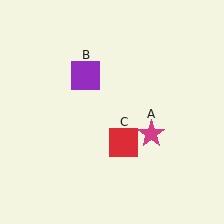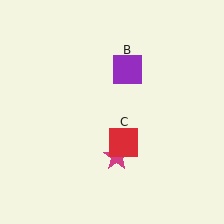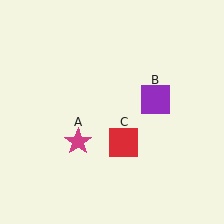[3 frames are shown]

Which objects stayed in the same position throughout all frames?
Red square (object C) remained stationary.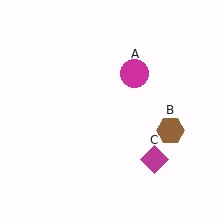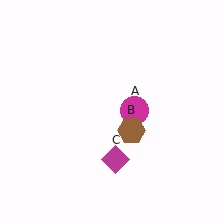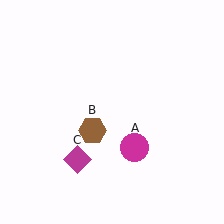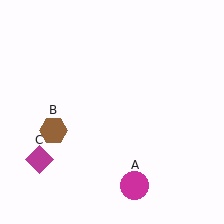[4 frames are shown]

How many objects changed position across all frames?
3 objects changed position: magenta circle (object A), brown hexagon (object B), magenta diamond (object C).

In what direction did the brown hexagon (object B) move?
The brown hexagon (object B) moved left.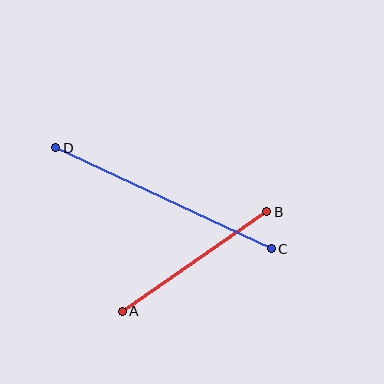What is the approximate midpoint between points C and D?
The midpoint is at approximately (164, 198) pixels.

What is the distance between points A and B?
The distance is approximately 176 pixels.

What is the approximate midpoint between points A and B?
The midpoint is at approximately (194, 262) pixels.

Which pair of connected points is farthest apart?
Points C and D are farthest apart.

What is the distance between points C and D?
The distance is approximately 238 pixels.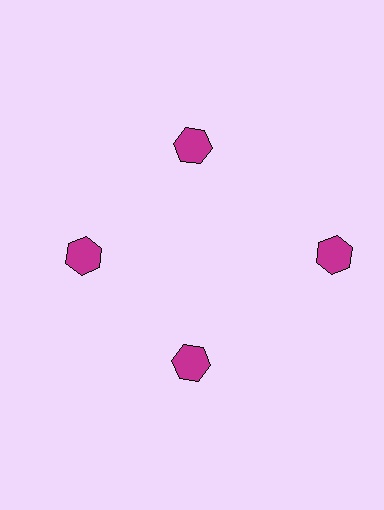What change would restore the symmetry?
The symmetry would be restored by moving it inward, back onto the ring so that all 4 hexagons sit at equal angles and equal distance from the center.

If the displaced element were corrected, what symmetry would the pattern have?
It would have 4-fold rotational symmetry — the pattern would map onto itself every 90 degrees.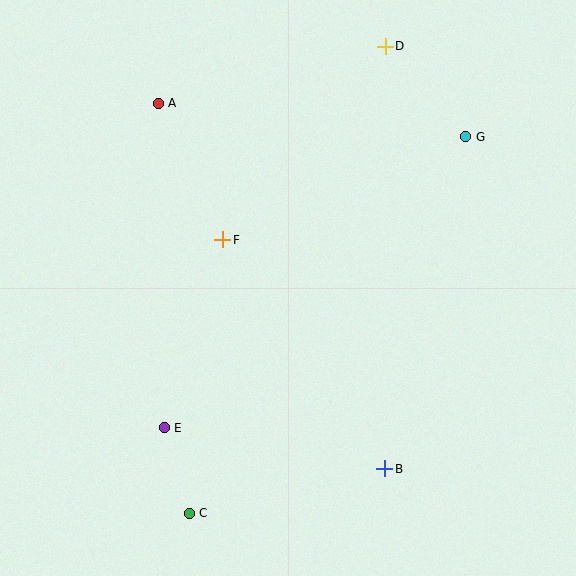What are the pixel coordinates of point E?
Point E is at (164, 428).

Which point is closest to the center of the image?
Point F at (223, 240) is closest to the center.